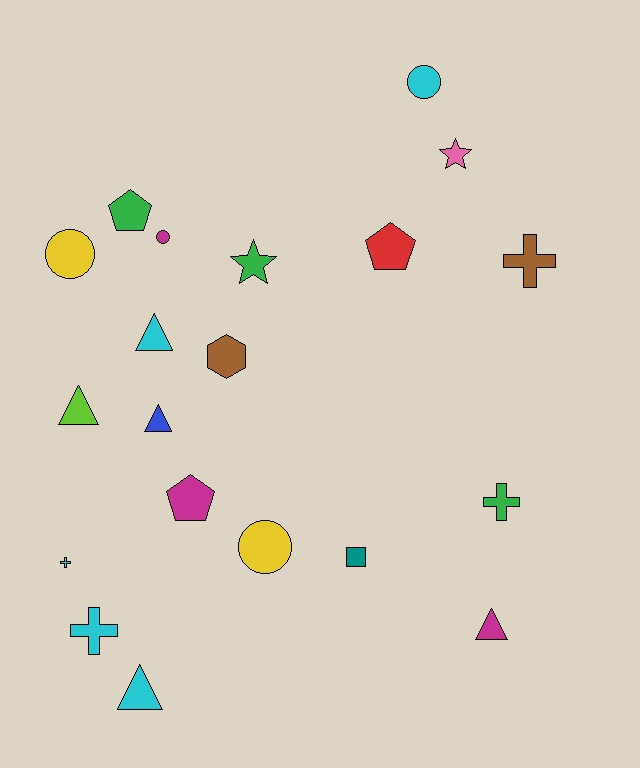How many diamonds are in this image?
There are no diamonds.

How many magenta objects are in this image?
There are 3 magenta objects.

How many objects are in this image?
There are 20 objects.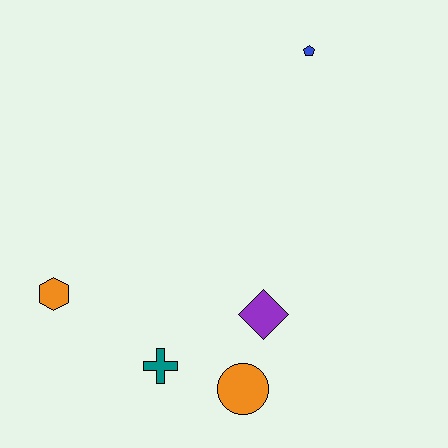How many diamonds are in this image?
There is 1 diamond.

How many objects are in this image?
There are 5 objects.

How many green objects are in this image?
There are no green objects.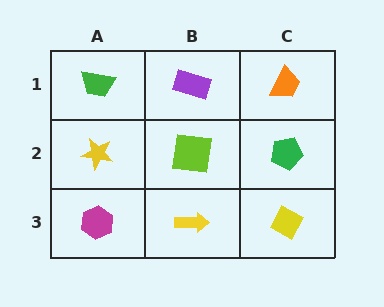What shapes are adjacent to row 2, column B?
A purple rectangle (row 1, column B), a yellow arrow (row 3, column B), a yellow star (row 2, column A), a green pentagon (row 2, column C).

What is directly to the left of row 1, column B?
A green trapezoid.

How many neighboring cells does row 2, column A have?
3.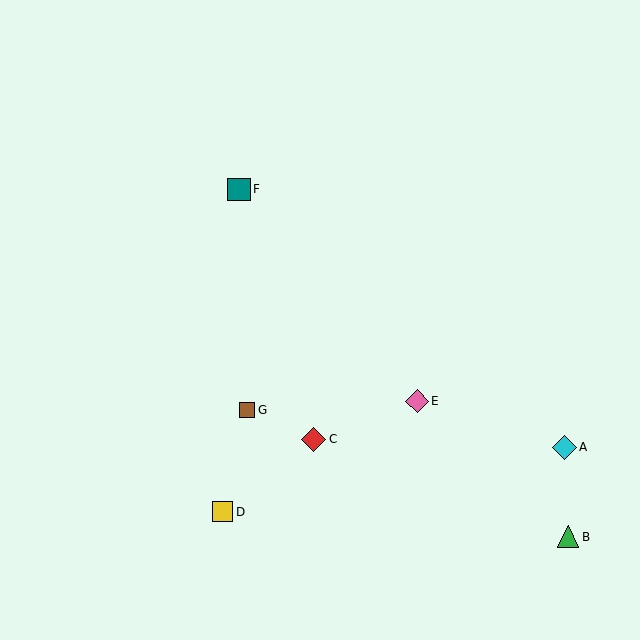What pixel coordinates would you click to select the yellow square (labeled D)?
Click at (222, 512) to select the yellow square D.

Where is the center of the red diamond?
The center of the red diamond is at (314, 439).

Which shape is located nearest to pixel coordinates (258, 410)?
The brown square (labeled G) at (247, 410) is nearest to that location.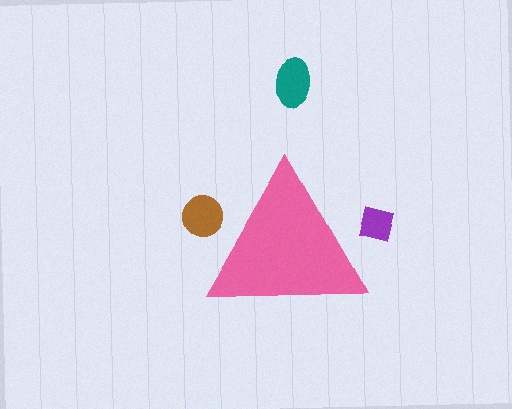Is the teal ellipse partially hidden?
No, the teal ellipse is fully visible.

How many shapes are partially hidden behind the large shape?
2 shapes are partially hidden.